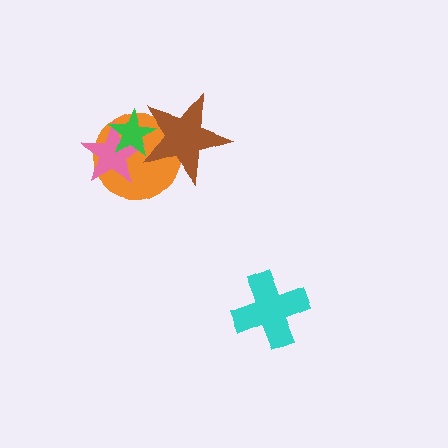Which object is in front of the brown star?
The green star is in front of the brown star.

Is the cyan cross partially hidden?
No, no other shape covers it.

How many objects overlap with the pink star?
2 objects overlap with the pink star.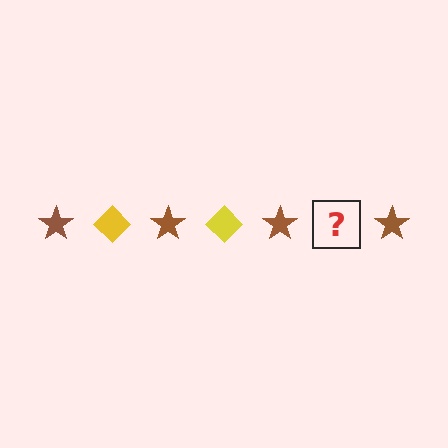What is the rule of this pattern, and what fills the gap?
The rule is that the pattern alternates between brown star and yellow diamond. The gap should be filled with a yellow diamond.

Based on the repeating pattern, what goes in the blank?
The blank should be a yellow diamond.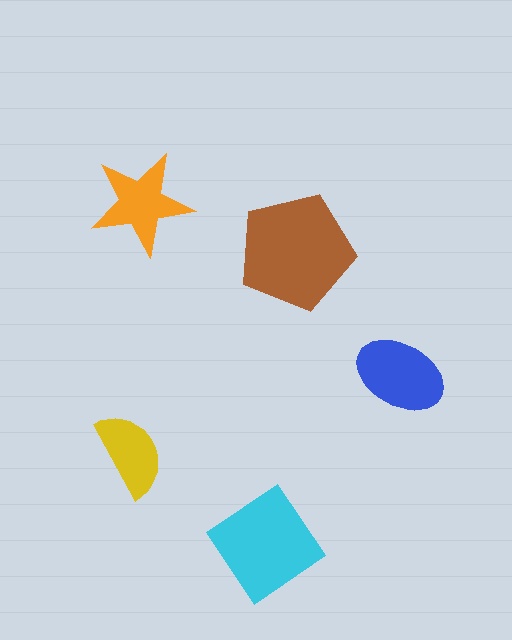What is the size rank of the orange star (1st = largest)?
4th.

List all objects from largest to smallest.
The brown pentagon, the cyan diamond, the blue ellipse, the orange star, the yellow semicircle.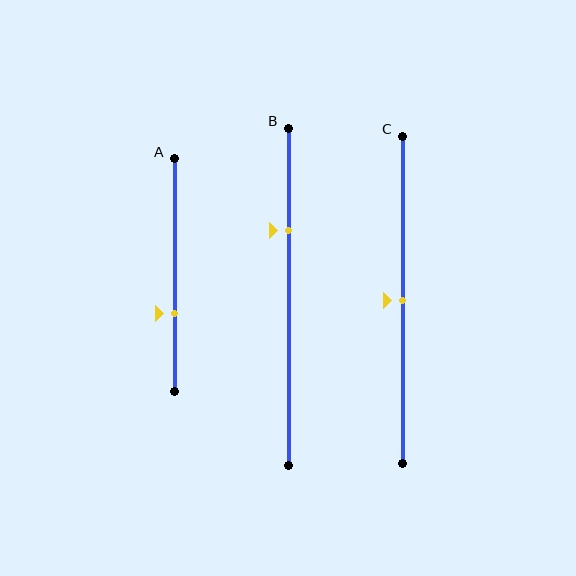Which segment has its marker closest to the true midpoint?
Segment C has its marker closest to the true midpoint.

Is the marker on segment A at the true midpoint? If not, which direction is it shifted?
No, the marker on segment A is shifted downward by about 17% of the segment length.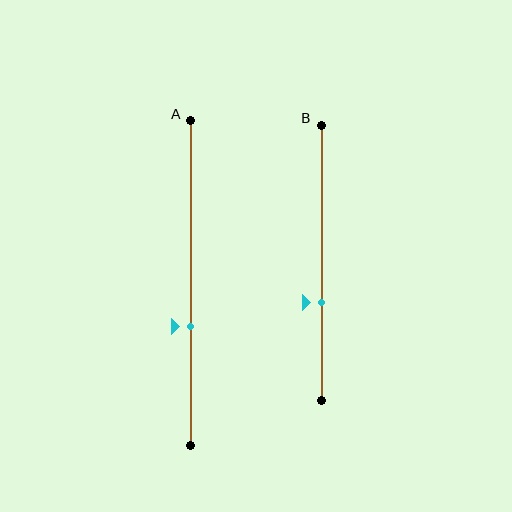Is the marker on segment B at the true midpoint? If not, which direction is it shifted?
No, the marker on segment B is shifted downward by about 15% of the segment length.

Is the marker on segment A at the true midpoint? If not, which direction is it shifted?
No, the marker on segment A is shifted downward by about 13% of the segment length.